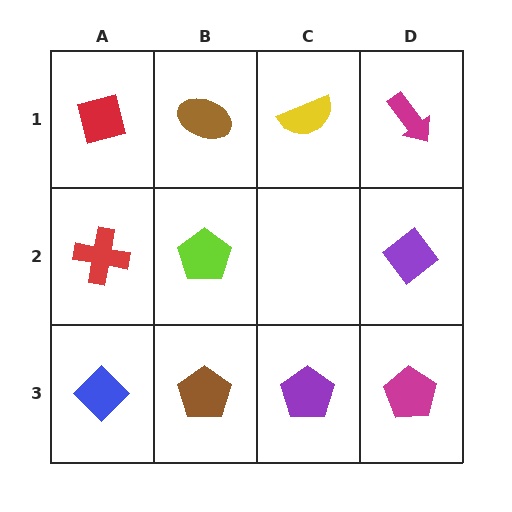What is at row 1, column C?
A yellow semicircle.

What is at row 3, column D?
A magenta pentagon.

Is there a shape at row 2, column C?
No, that cell is empty.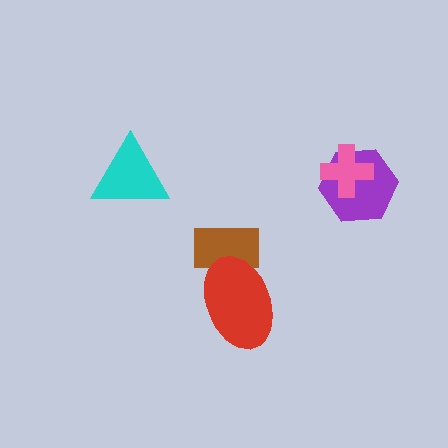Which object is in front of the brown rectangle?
The red ellipse is in front of the brown rectangle.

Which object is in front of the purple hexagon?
The pink cross is in front of the purple hexagon.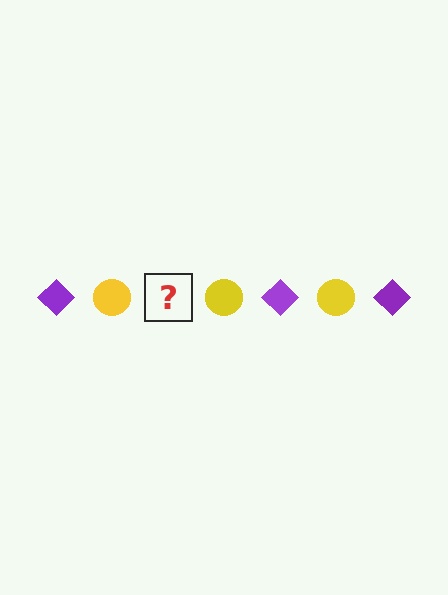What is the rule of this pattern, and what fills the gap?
The rule is that the pattern alternates between purple diamond and yellow circle. The gap should be filled with a purple diamond.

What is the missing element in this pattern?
The missing element is a purple diamond.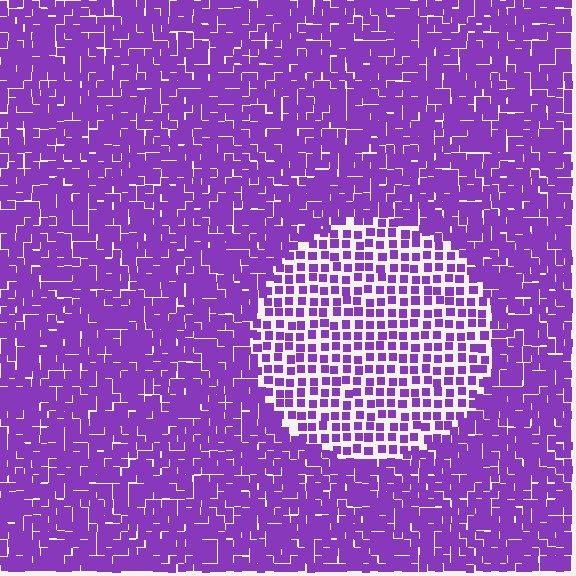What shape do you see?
I see a circle.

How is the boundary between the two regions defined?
The boundary is defined by a change in element density (approximately 2.0x ratio). All elements are the same color, size, and shape.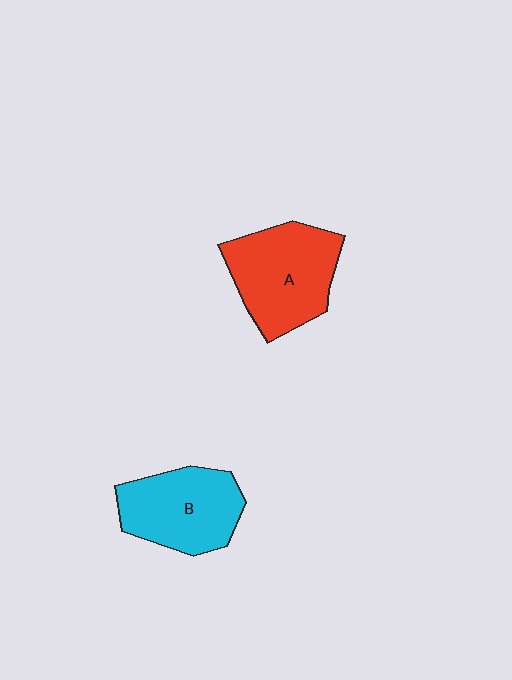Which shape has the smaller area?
Shape B (cyan).